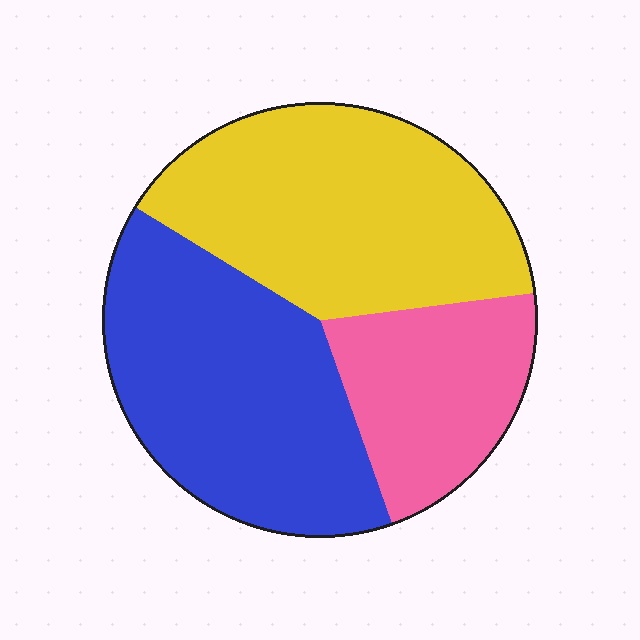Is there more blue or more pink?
Blue.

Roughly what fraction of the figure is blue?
Blue takes up about two fifths (2/5) of the figure.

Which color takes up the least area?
Pink, at roughly 20%.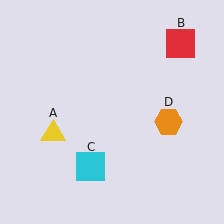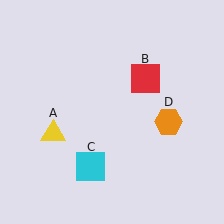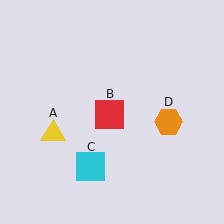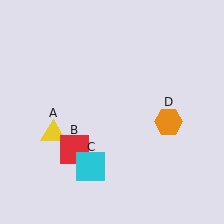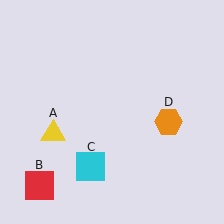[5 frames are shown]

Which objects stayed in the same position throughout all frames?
Yellow triangle (object A) and cyan square (object C) and orange hexagon (object D) remained stationary.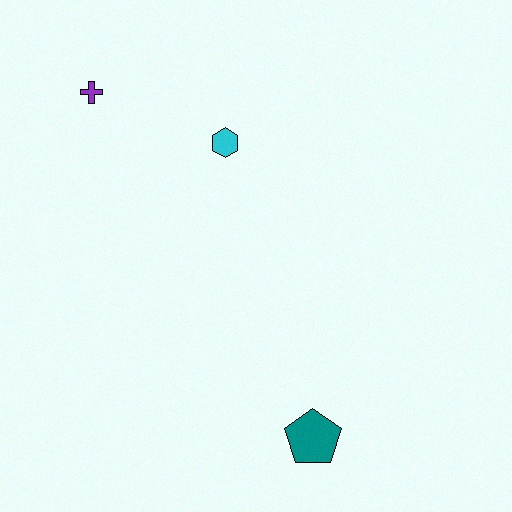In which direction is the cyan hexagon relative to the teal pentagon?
The cyan hexagon is above the teal pentagon.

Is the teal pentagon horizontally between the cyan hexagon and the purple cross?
No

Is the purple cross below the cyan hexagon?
No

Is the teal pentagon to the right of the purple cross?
Yes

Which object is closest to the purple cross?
The cyan hexagon is closest to the purple cross.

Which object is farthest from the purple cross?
The teal pentagon is farthest from the purple cross.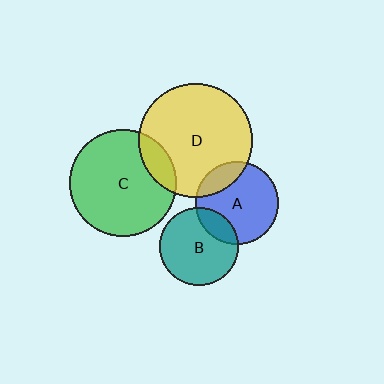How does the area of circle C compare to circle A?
Approximately 1.7 times.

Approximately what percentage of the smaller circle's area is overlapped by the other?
Approximately 20%.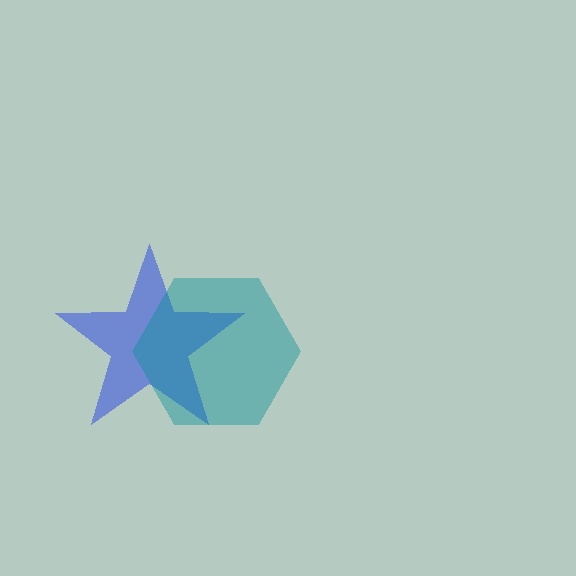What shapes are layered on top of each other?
The layered shapes are: a blue star, a teal hexagon.